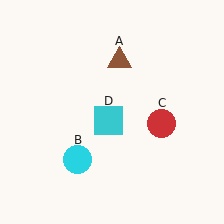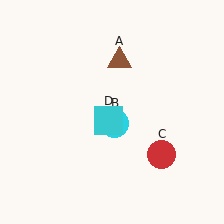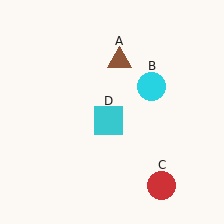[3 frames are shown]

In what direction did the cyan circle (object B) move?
The cyan circle (object B) moved up and to the right.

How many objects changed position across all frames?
2 objects changed position: cyan circle (object B), red circle (object C).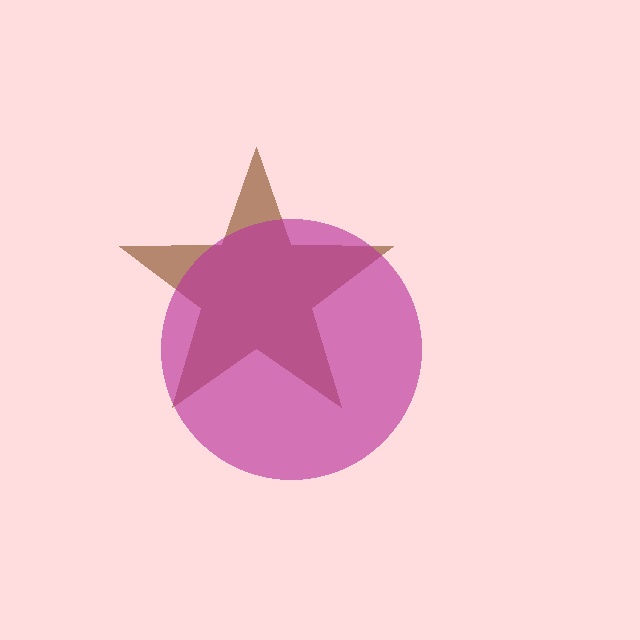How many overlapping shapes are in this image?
There are 2 overlapping shapes in the image.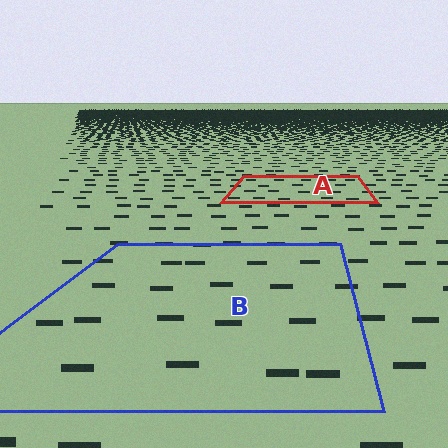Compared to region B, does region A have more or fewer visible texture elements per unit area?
Region A has more texture elements per unit area — they are packed more densely because it is farther away.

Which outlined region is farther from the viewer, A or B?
Region A is farther from the viewer — the texture elements inside it appear smaller and more densely packed.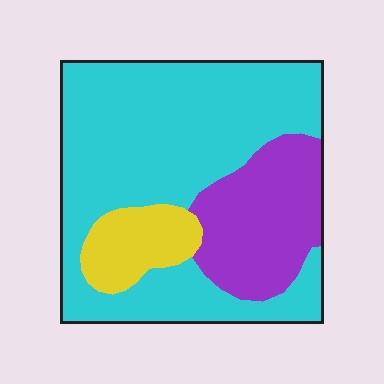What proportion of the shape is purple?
Purple takes up about one quarter (1/4) of the shape.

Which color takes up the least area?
Yellow, at roughly 10%.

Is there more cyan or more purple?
Cyan.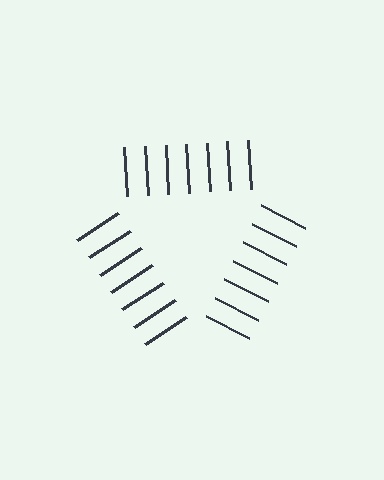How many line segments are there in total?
21 — 7 along each of the 3 edges.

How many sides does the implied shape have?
3 sides — the line-ends trace a triangle.